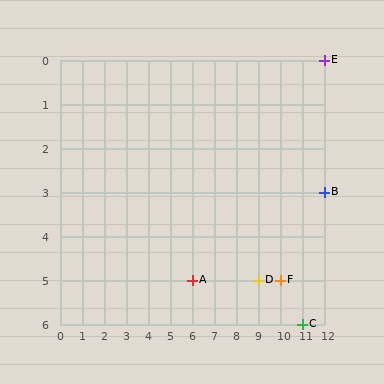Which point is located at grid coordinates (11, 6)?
Point C is at (11, 6).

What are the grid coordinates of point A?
Point A is at grid coordinates (6, 5).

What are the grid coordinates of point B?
Point B is at grid coordinates (12, 3).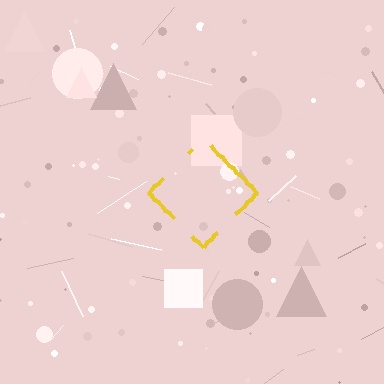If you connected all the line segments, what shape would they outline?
They would outline a diamond.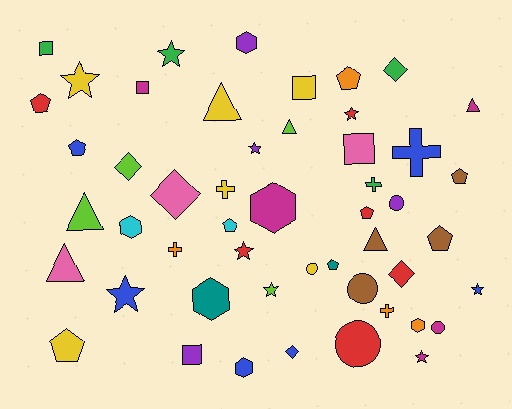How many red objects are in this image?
There are 6 red objects.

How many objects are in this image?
There are 50 objects.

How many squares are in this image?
There are 5 squares.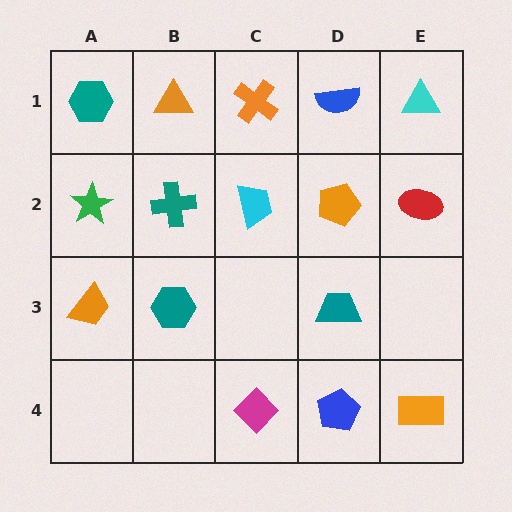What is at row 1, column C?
An orange cross.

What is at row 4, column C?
A magenta diamond.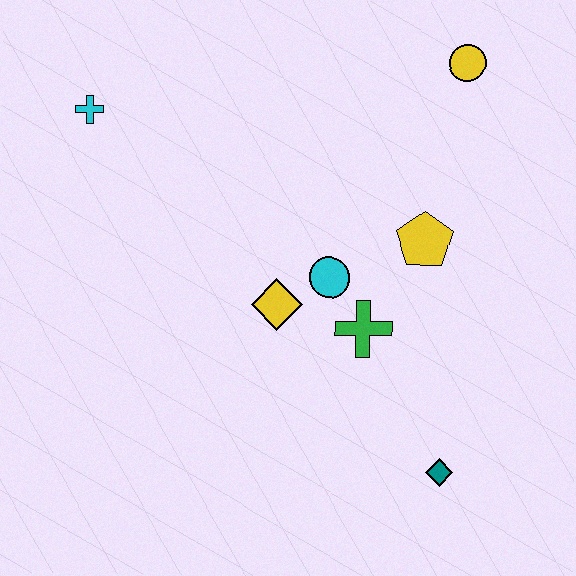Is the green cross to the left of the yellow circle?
Yes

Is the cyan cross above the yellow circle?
No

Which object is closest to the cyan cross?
The yellow diamond is closest to the cyan cross.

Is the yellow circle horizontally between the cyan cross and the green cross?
No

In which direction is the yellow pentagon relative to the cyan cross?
The yellow pentagon is to the right of the cyan cross.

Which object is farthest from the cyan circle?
The cyan cross is farthest from the cyan circle.